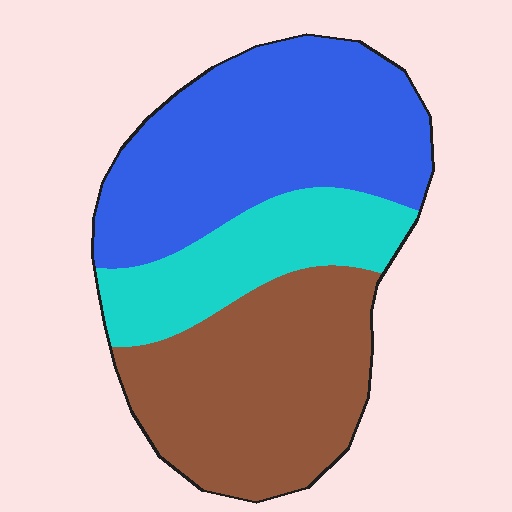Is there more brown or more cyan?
Brown.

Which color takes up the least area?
Cyan, at roughly 20%.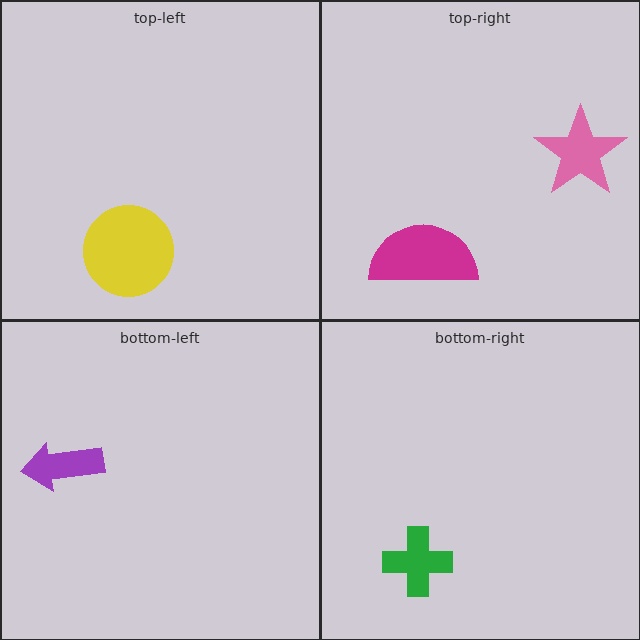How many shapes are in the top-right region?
2.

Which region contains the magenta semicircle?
The top-right region.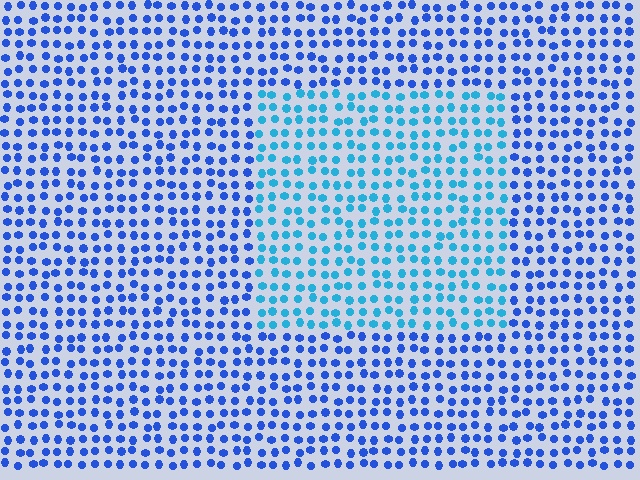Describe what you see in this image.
The image is filled with small blue elements in a uniform arrangement. A rectangle-shaped region is visible where the elements are tinted to a slightly different hue, forming a subtle color boundary.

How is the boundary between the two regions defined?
The boundary is defined purely by a slight shift in hue (about 31 degrees). Spacing, size, and orientation are identical on both sides.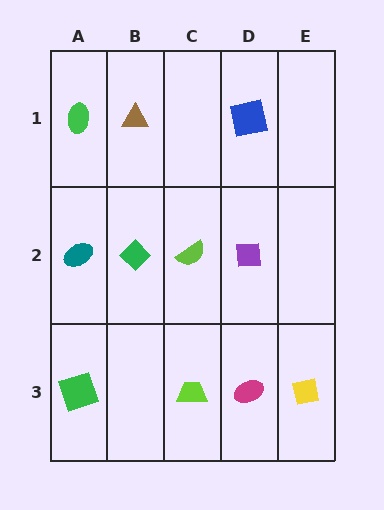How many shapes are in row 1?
3 shapes.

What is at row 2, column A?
A teal ellipse.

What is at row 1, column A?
A green ellipse.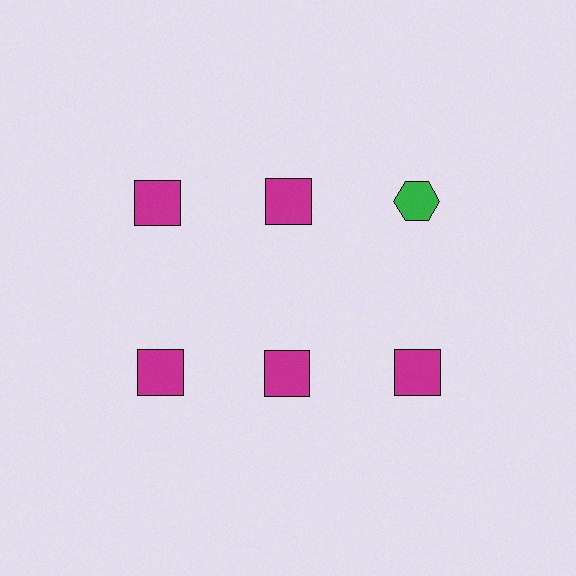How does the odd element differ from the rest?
It differs in both color (green instead of magenta) and shape (hexagon instead of square).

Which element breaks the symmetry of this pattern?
The green hexagon in the top row, center column breaks the symmetry. All other shapes are magenta squares.